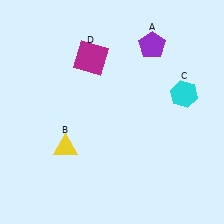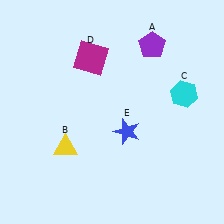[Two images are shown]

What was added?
A blue star (E) was added in Image 2.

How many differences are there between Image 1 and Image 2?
There is 1 difference between the two images.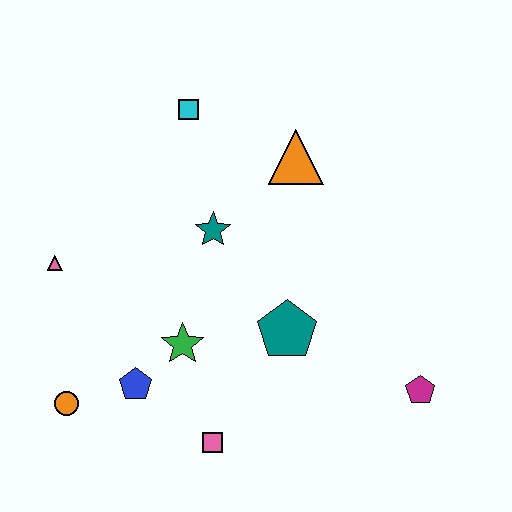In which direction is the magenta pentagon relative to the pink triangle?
The magenta pentagon is to the right of the pink triangle.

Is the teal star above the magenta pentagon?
Yes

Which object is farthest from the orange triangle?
The orange circle is farthest from the orange triangle.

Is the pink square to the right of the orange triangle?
No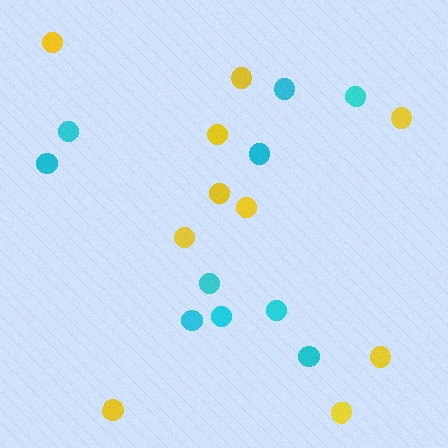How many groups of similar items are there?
There are 2 groups: one group of yellow circles (10) and one group of cyan circles (10).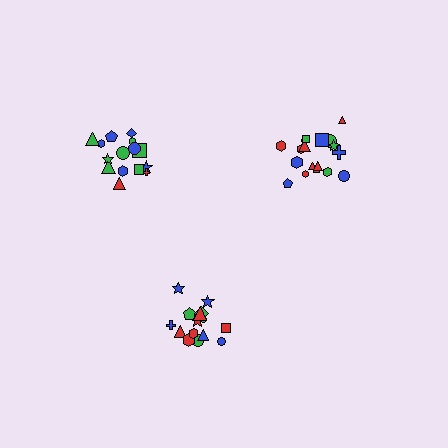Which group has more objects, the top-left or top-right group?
The top-right group.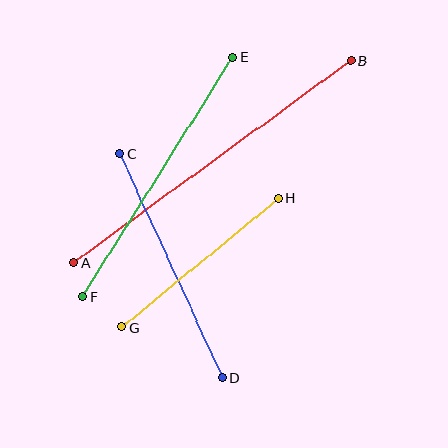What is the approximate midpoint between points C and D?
The midpoint is at approximately (171, 266) pixels.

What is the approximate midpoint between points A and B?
The midpoint is at approximately (212, 162) pixels.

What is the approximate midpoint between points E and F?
The midpoint is at approximately (157, 177) pixels.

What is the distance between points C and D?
The distance is approximately 246 pixels.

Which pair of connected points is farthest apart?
Points A and B are farthest apart.